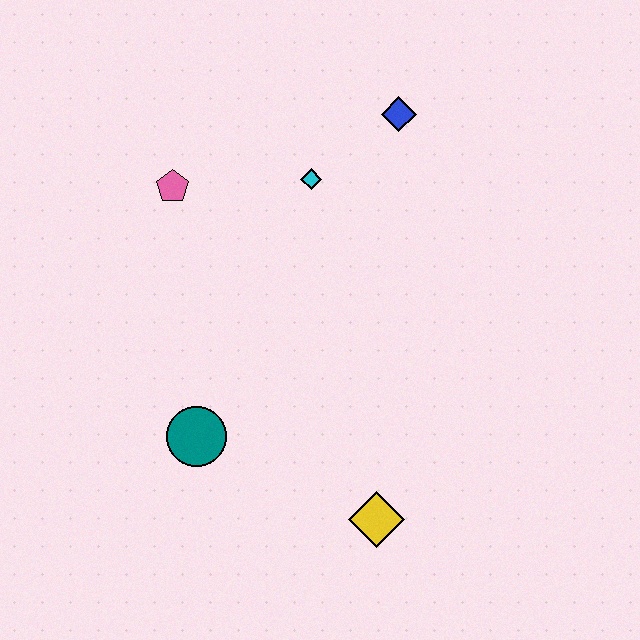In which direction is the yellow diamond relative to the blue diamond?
The yellow diamond is below the blue diamond.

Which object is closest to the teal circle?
The yellow diamond is closest to the teal circle.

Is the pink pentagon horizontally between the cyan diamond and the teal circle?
No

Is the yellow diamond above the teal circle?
No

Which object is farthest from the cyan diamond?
The yellow diamond is farthest from the cyan diamond.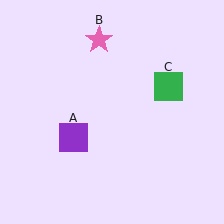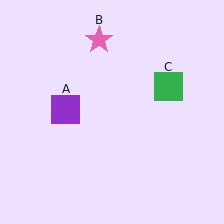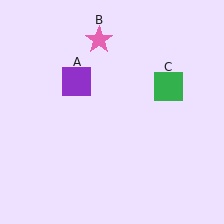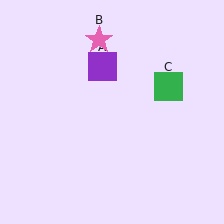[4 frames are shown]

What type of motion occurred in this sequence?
The purple square (object A) rotated clockwise around the center of the scene.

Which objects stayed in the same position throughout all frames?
Pink star (object B) and green square (object C) remained stationary.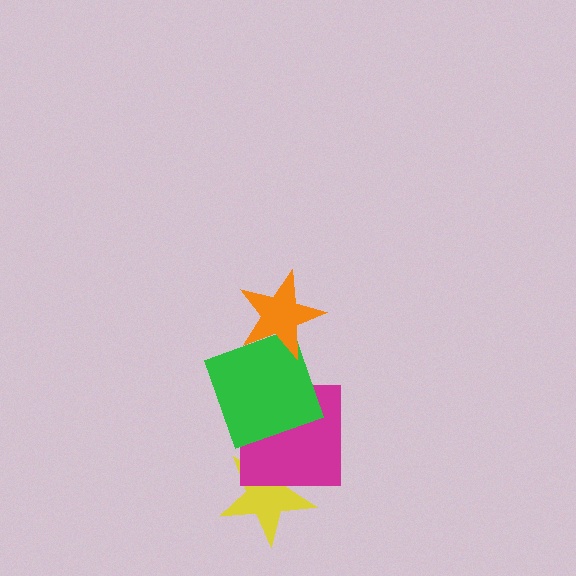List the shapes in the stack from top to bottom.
From top to bottom: the orange star, the green square, the magenta square, the yellow star.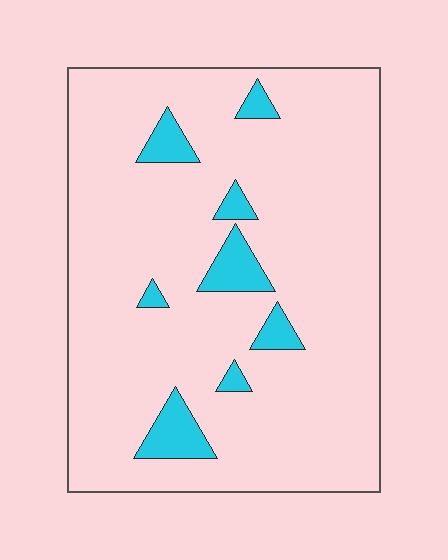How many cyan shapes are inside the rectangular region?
8.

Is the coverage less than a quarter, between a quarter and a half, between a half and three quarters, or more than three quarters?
Less than a quarter.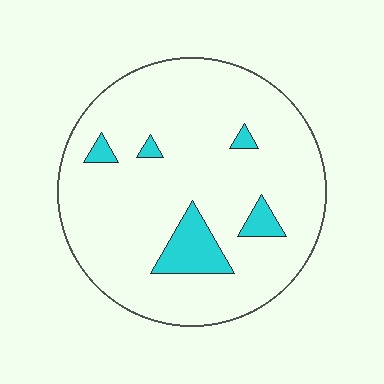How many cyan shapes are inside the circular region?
5.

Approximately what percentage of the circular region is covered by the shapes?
Approximately 10%.